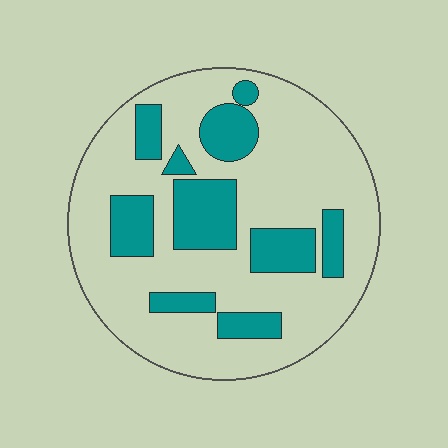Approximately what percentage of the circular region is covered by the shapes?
Approximately 25%.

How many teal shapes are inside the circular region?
10.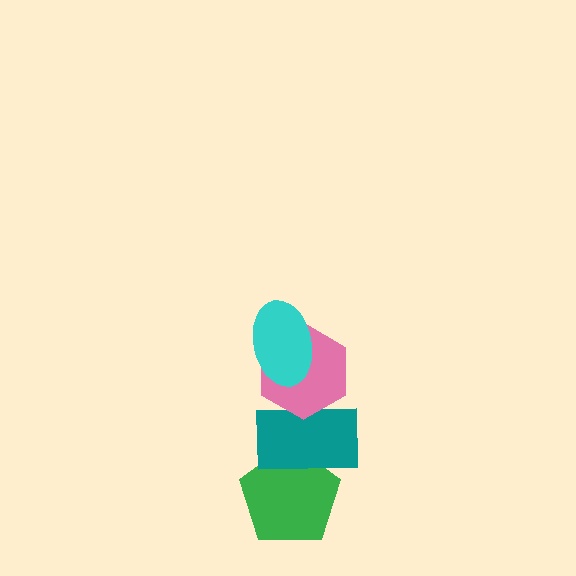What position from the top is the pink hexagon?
The pink hexagon is 2nd from the top.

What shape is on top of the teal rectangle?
The pink hexagon is on top of the teal rectangle.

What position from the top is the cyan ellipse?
The cyan ellipse is 1st from the top.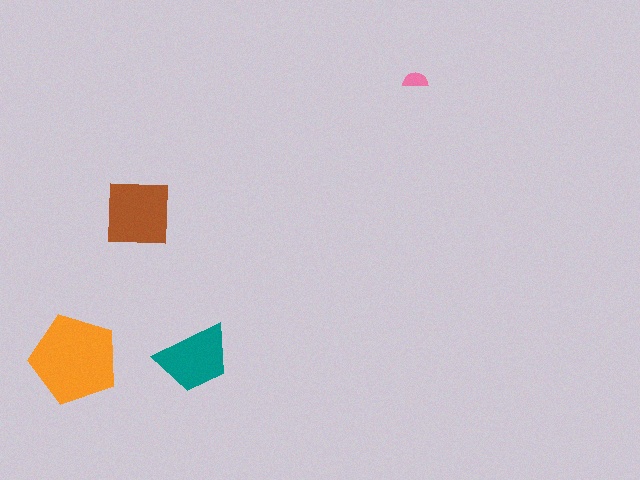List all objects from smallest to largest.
The pink semicircle, the teal trapezoid, the brown square, the orange pentagon.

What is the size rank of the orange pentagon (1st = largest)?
1st.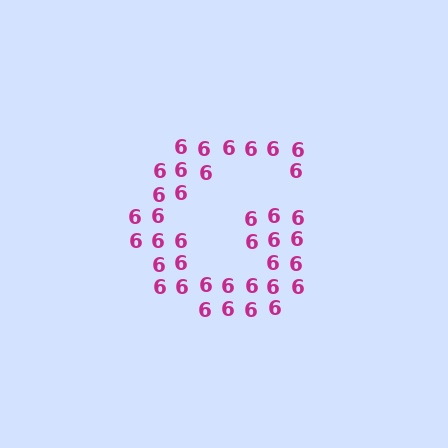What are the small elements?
The small elements are digit 6's.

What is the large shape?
The large shape is the letter G.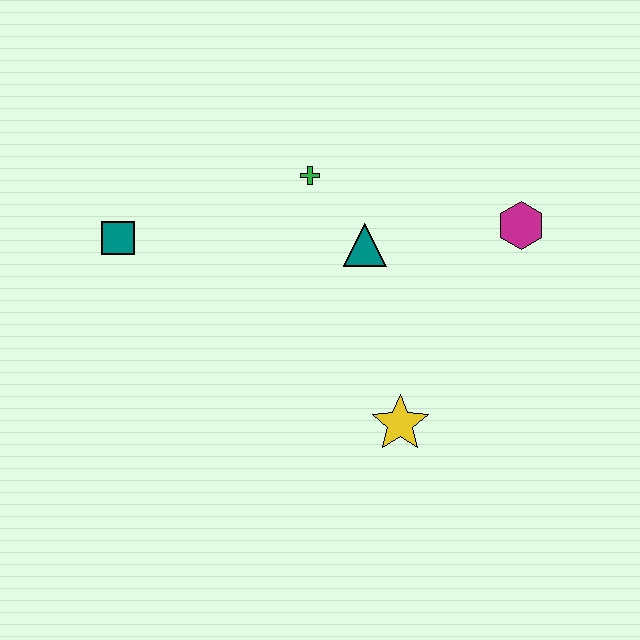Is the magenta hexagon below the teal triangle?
No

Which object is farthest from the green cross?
The yellow star is farthest from the green cross.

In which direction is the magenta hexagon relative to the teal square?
The magenta hexagon is to the right of the teal square.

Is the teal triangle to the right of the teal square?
Yes